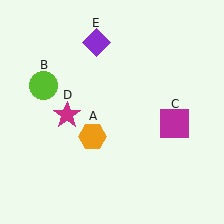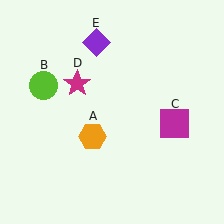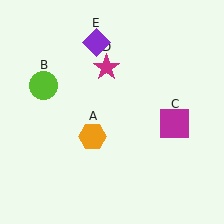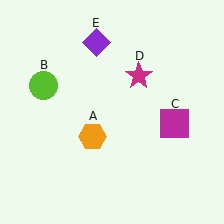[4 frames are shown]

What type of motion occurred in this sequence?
The magenta star (object D) rotated clockwise around the center of the scene.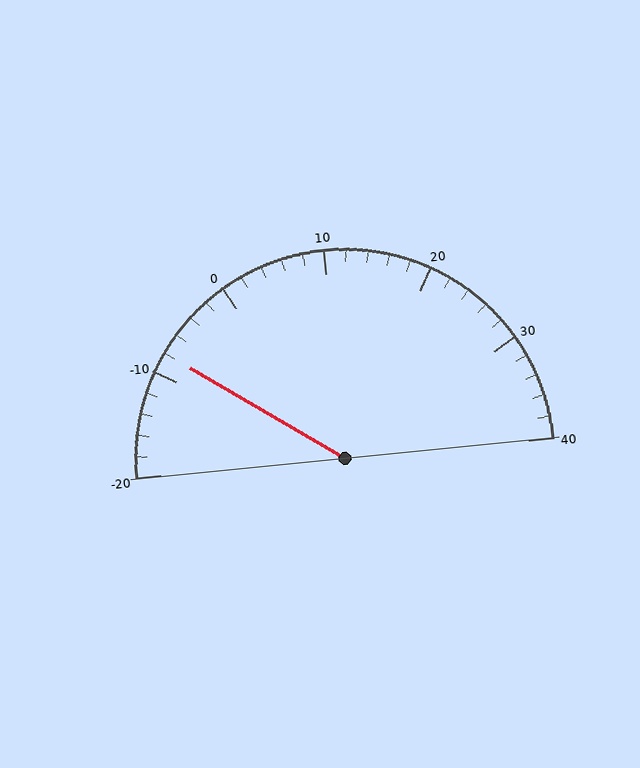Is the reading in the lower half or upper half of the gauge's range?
The reading is in the lower half of the range (-20 to 40).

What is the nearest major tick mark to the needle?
The nearest major tick mark is -10.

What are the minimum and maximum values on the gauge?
The gauge ranges from -20 to 40.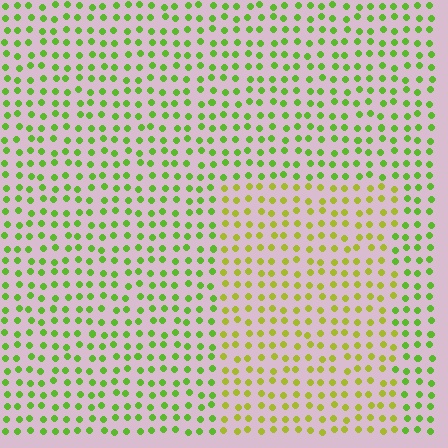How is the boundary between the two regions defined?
The boundary is defined purely by a slight shift in hue (about 31 degrees). Spacing, size, and orientation are identical on both sides.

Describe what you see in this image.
The image is filled with small lime elements in a uniform arrangement. A rectangle-shaped region is visible where the elements are tinted to a slightly different hue, forming a subtle color boundary.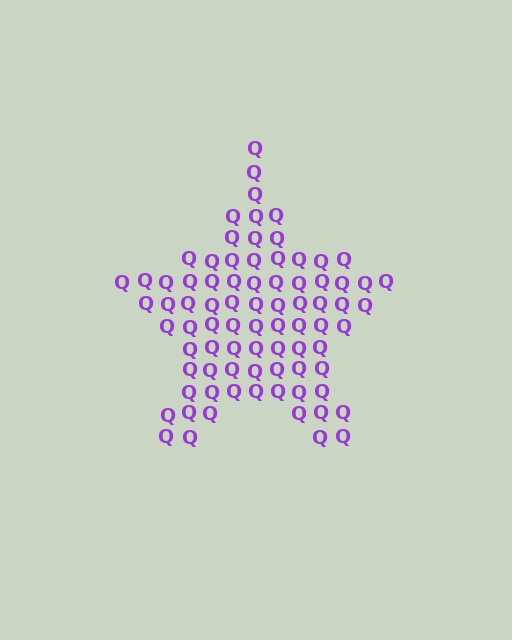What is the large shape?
The large shape is a star.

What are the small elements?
The small elements are letter Q's.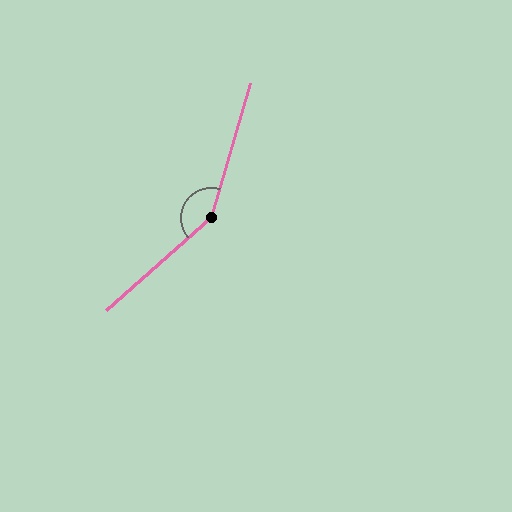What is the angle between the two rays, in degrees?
Approximately 148 degrees.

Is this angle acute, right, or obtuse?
It is obtuse.